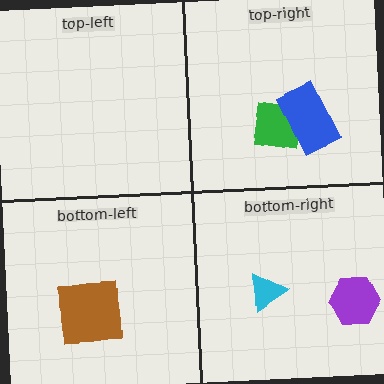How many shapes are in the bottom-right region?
2.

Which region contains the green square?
The top-right region.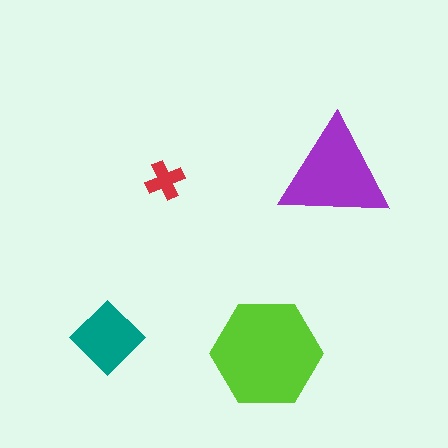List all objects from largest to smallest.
The lime hexagon, the purple triangle, the teal diamond, the red cross.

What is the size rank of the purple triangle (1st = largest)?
2nd.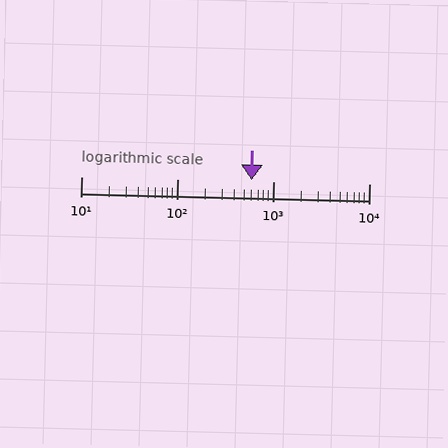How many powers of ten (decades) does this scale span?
The scale spans 3 decades, from 10 to 10000.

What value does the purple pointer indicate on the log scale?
The pointer indicates approximately 590.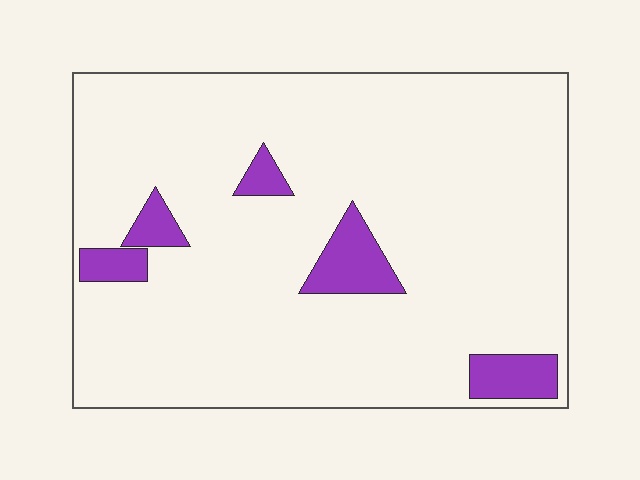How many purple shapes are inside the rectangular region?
5.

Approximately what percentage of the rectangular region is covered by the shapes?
Approximately 10%.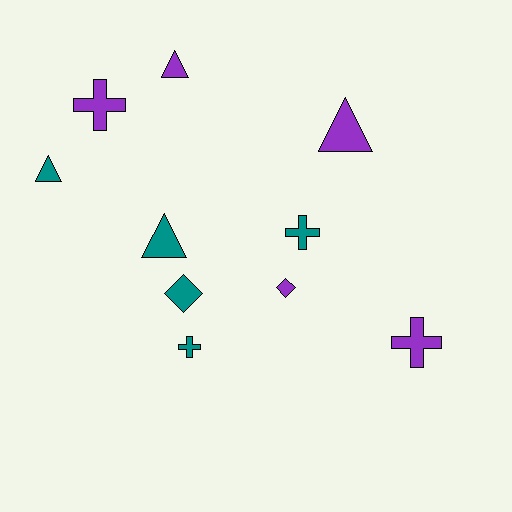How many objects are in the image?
There are 10 objects.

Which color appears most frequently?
Teal, with 5 objects.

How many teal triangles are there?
There are 2 teal triangles.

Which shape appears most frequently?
Cross, with 4 objects.